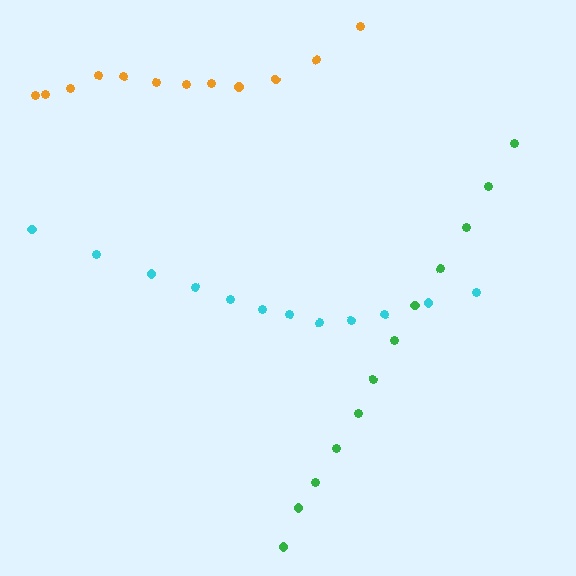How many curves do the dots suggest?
There are 3 distinct paths.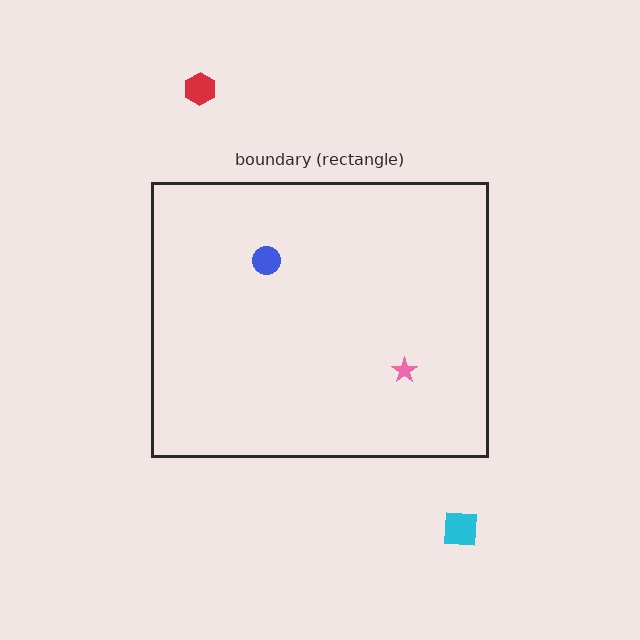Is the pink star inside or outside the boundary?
Inside.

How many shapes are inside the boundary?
2 inside, 2 outside.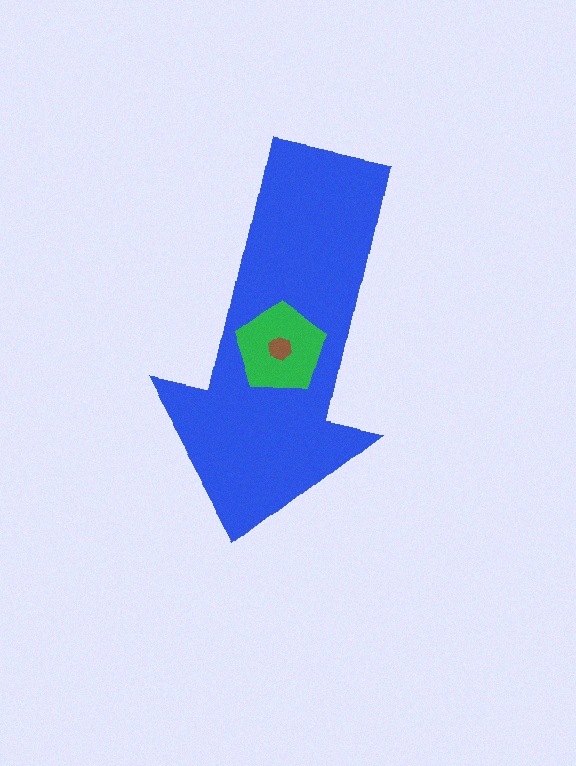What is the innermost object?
The brown hexagon.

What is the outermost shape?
The blue arrow.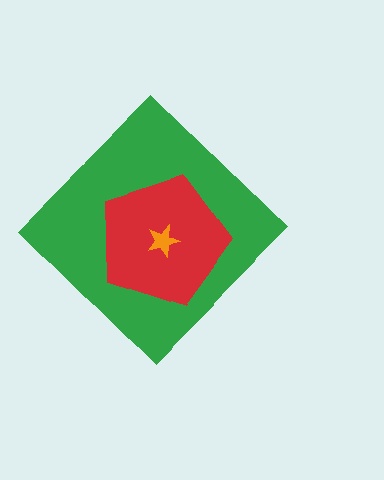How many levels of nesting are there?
3.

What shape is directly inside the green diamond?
The red pentagon.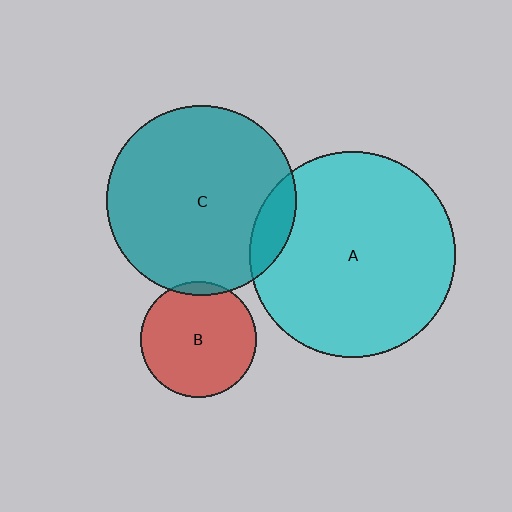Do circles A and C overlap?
Yes.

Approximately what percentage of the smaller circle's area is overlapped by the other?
Approximately 10%.